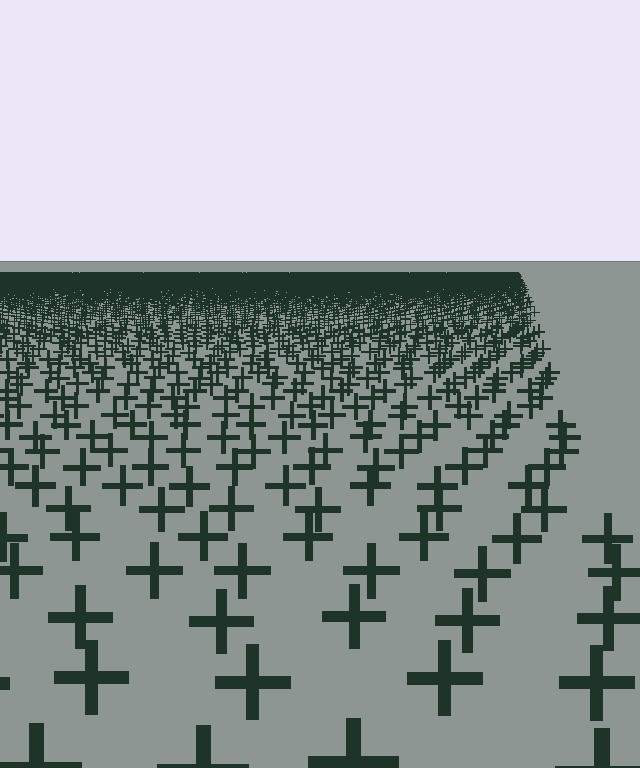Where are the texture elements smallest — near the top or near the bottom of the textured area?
Near the top.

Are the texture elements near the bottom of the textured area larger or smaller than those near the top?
Larger. Near the bottom, elements are closer to the viewer and appear at a bigger on-screen size.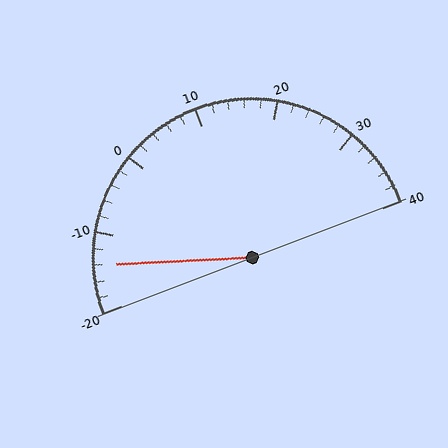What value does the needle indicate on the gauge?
The needle indicates approximately -14.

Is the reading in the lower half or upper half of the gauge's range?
The reading is in the lower half of the range (-20 to 40).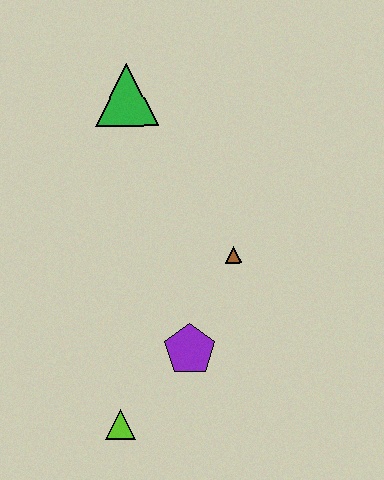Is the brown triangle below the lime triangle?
No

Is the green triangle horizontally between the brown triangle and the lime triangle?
Yes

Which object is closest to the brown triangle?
The purple pentagon is closest to the brown triangle.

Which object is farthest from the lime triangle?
The green triangle is farthest from the lime triangle.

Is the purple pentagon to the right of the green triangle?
Yes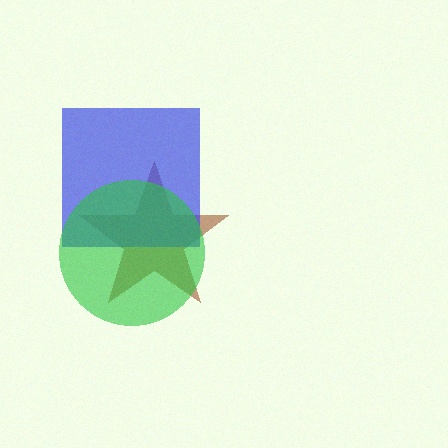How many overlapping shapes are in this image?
There are 3 overlapping shapes in the image.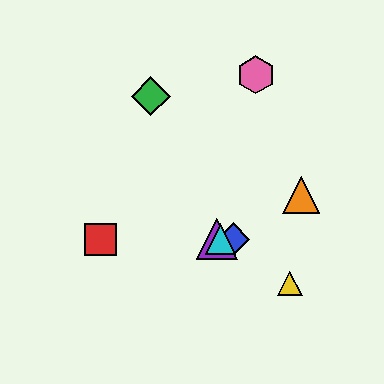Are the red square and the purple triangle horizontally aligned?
Yes, both are at y≈239.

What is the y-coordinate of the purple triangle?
The purple triangle is at y≈239.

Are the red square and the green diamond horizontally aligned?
No, the red square is at y≈239 and the green diamond is at y≈96.